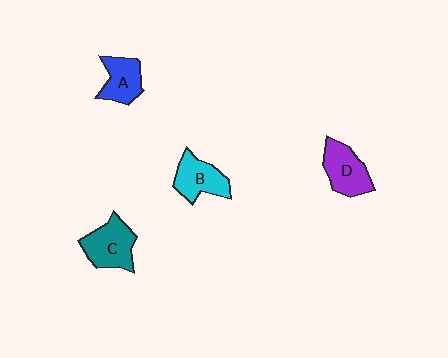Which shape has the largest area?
Shape C (teal).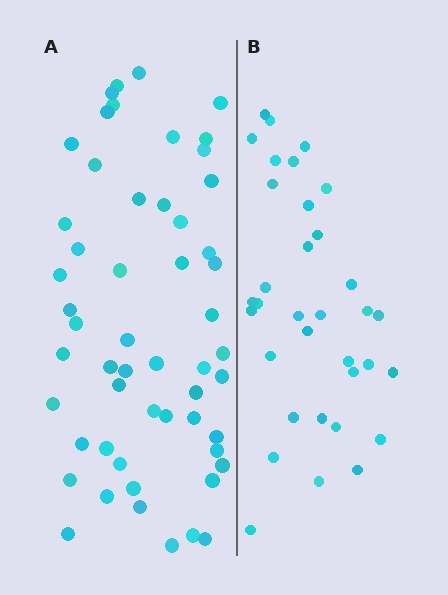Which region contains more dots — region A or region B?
Region A (the left region) has more dots.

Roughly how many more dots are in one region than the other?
Region A has approximately 20 more dots than region B.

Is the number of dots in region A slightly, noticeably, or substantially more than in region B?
Region A has substantially more. The ratio is roughly 1.6 to 1.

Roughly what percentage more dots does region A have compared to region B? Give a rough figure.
About 60% more.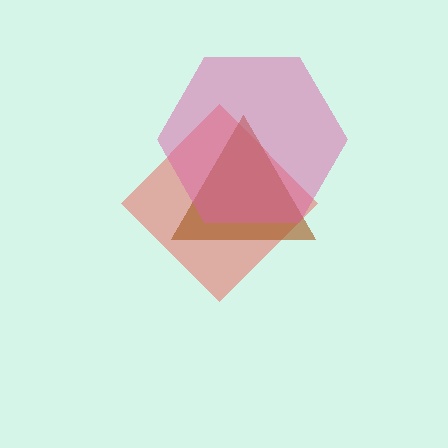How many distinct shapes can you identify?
There are 3 distinct shapes: a red diamond, a brown triangle, a pink hexagon.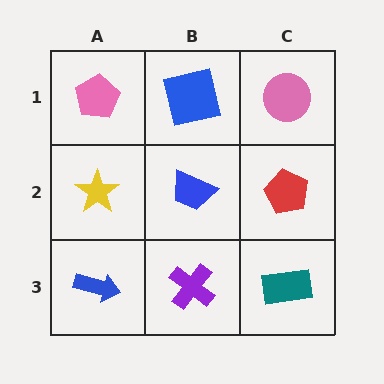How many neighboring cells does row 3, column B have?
3.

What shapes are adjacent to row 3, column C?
A red pentagon (row 2, column C), a purple cross (row 3, column B).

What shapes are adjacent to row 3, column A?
A yellow star (row 2, column A), a purple cross (row 3, column B).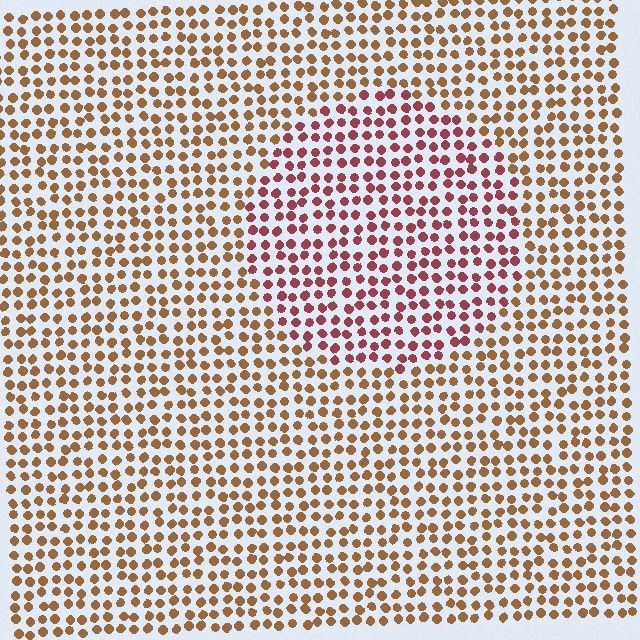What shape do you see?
I see a circle.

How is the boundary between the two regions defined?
The boundary is defined purely by a slight shift in hue (about 41 degrees). Spacing, size, and orientation are identical on both sides.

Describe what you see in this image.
The image is filled with small brown elements in a uniform arrangement. A circle-shaped region is visible where the elements are tinted to a slightly different hue, forming a subtle color boundary.